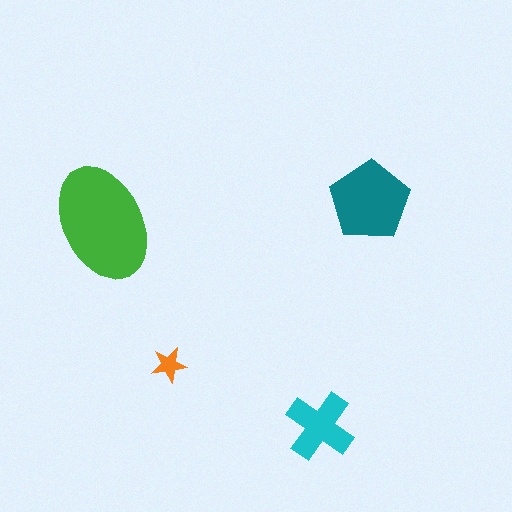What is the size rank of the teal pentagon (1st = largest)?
2nd.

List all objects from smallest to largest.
The orange star, the cyan cross, the teal pentagon, the green ellipse.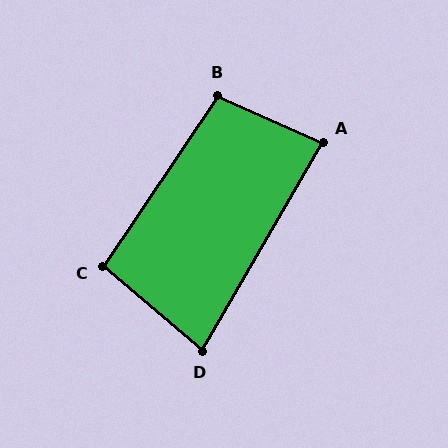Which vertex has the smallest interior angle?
D, at approximately 80 degrees.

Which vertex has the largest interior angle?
B, at approximately 100 degrees.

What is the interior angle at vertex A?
Approximately 84 degrees (acute).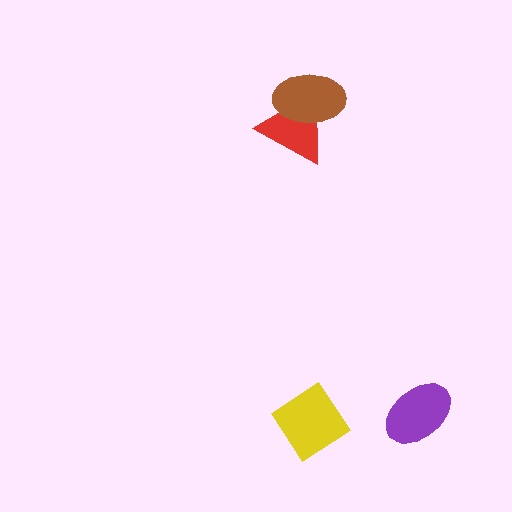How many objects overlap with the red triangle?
1 object overlaps with the red triangle.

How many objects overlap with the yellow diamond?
0 objects overlap with the yellow diamond.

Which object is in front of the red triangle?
The brown ellipse is in front of the red triangle.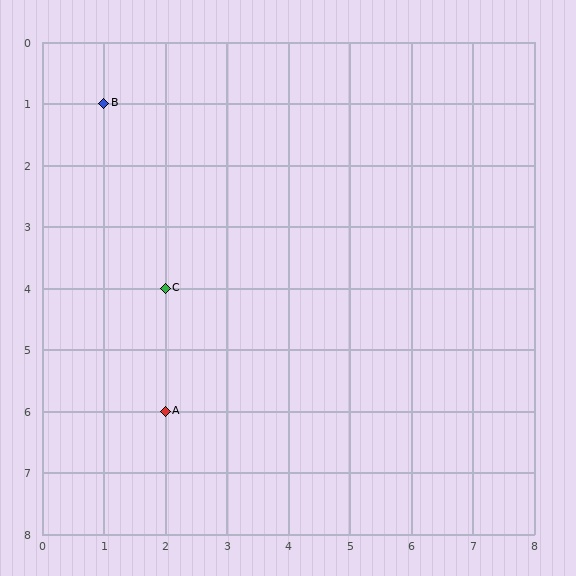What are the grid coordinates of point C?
Point C is at grid coordinates (2, 4).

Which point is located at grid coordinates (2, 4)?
Point C is at (2, 4).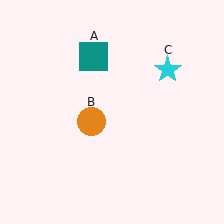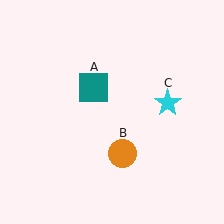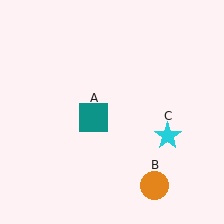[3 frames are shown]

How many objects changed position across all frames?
3 objects changed position: teal square (object A), orange circle (object B), cyan star (object C).